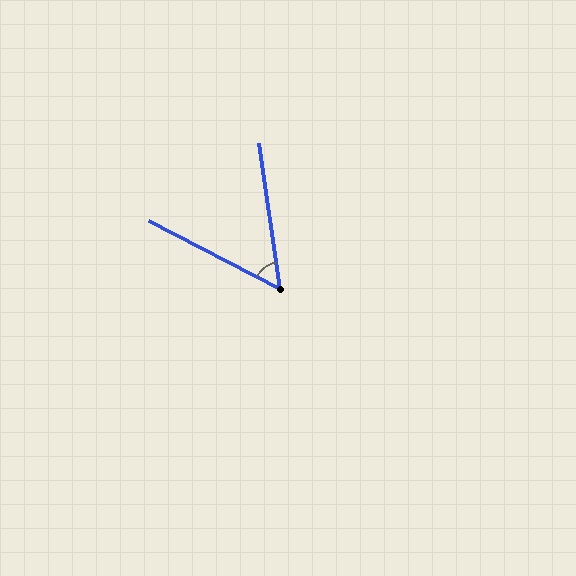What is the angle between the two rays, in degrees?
Approximately 54 degrees.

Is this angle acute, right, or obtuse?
It is acute.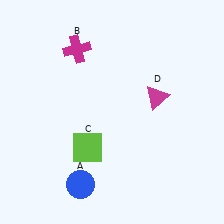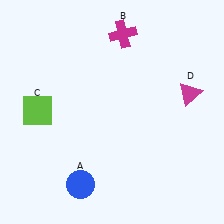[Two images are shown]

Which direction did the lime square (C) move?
The lime square (C) moved left.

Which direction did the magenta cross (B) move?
The magenta cross (B) moved right.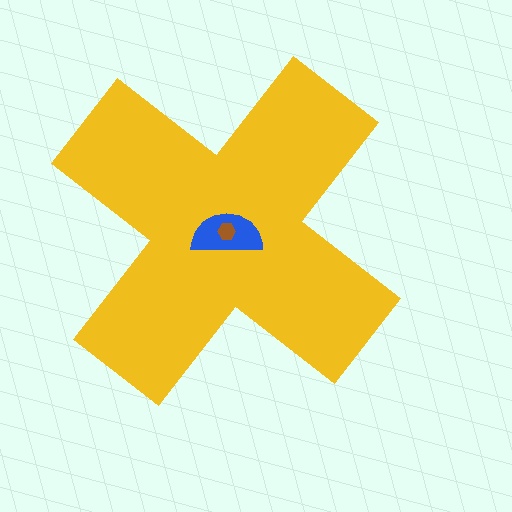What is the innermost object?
The brown hexagon.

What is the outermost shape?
The yellow cross.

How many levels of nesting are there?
3.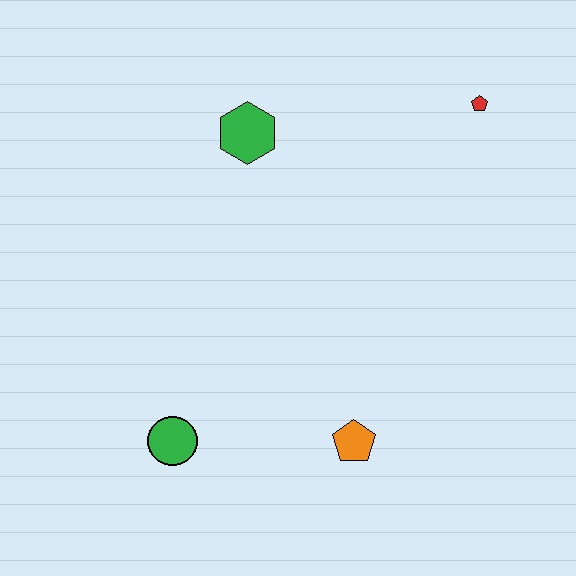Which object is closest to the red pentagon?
The green hexagon is closest to the red pentagon.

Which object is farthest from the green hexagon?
The orange pentagon is farthest from the green hexagon.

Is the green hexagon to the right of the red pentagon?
No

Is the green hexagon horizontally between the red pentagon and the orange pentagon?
No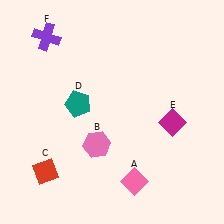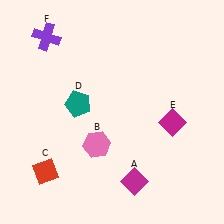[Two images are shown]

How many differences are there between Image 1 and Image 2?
There is 1 difference between the two images.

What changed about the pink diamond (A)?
In Image 1, A is pink. In Image 2, it changed to magenta.